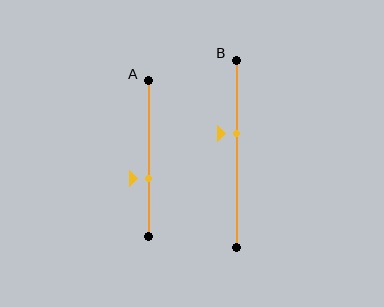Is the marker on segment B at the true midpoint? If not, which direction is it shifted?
No, the marker on segment B is shifted upward by about 11% of the segment length.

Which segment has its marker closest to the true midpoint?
Segment B has its marker closest to the true midpoint.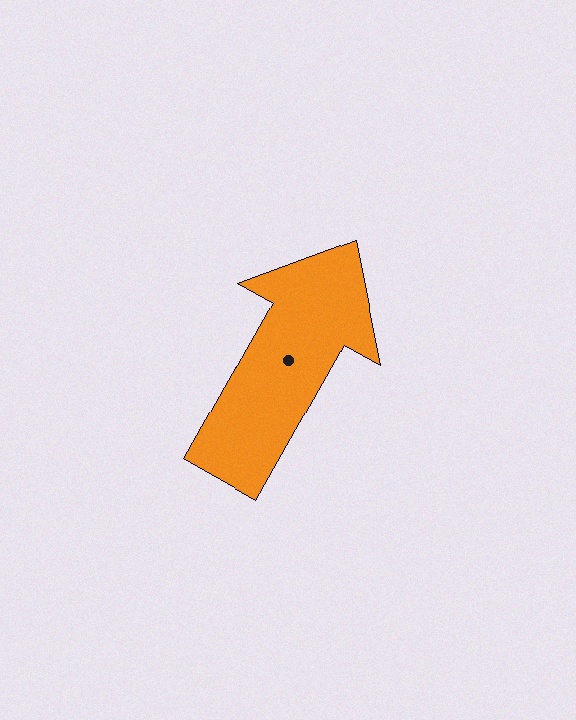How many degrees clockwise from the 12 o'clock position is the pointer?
Approximately 29 degrees.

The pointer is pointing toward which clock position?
Roughly 1 o'clock.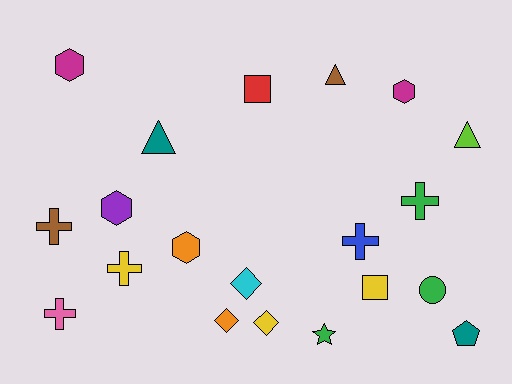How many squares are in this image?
There are 2 squares.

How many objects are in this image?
There are 20 objects.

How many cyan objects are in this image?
There is 1 cyan object.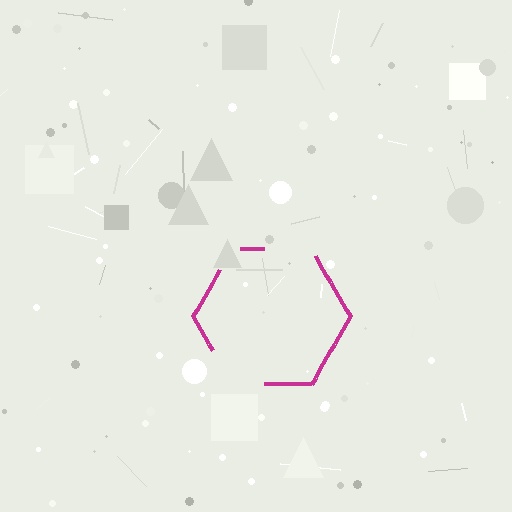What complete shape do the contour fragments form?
The contour fragments form a hexagon.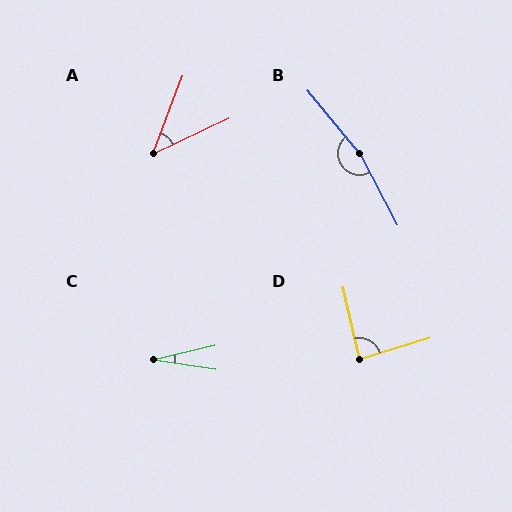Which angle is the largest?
B, at approximately 168 degrees.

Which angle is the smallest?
C, at approximately 22 degrees.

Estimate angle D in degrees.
Approximately 85 degrees.